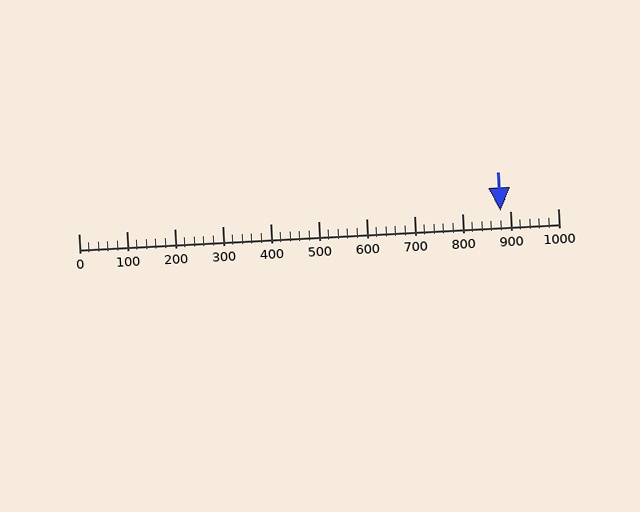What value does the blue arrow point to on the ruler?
The blue arrow points to approximately 880.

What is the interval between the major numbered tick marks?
The major tick marks are spaced 100 units apart.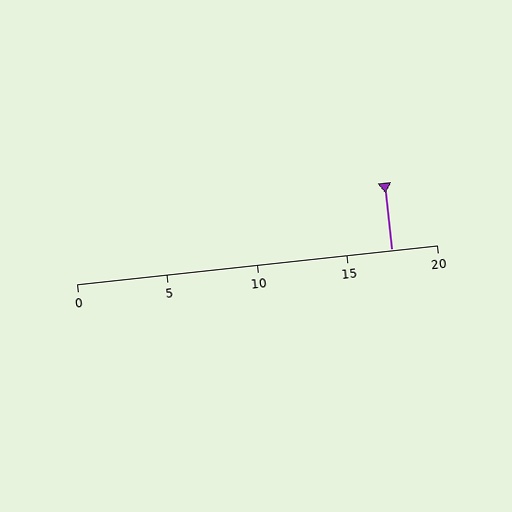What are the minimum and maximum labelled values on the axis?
The axis runs from 0 to 20.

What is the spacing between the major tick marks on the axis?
The major ticks are spaced 5 apart.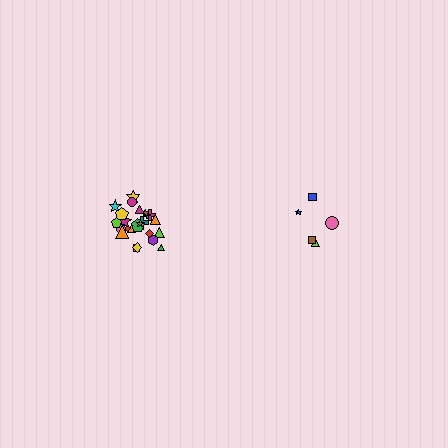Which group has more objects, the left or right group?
The left group.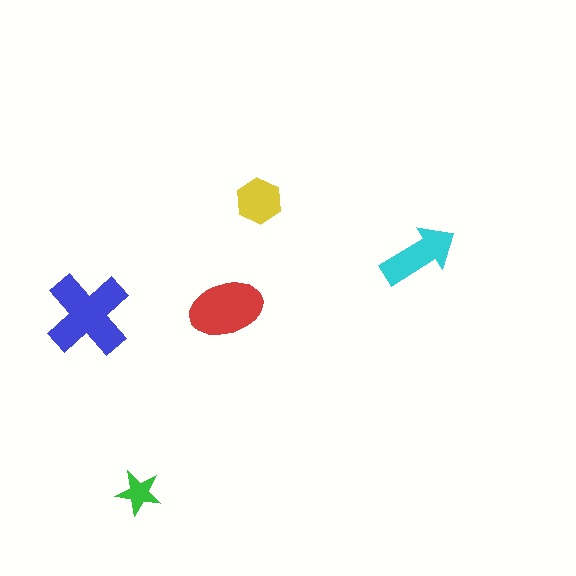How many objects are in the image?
There are 5 objects in the image.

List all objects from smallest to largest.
The green star, the yellow hexagon, the cyan arrow, the red ellipse, the blue cross.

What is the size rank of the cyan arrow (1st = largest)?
3rd.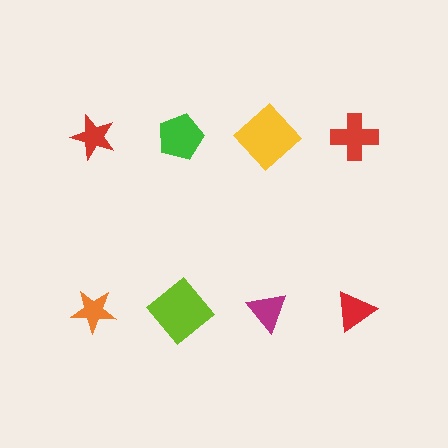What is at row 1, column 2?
A green pentagon.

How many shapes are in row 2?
4 shapes.